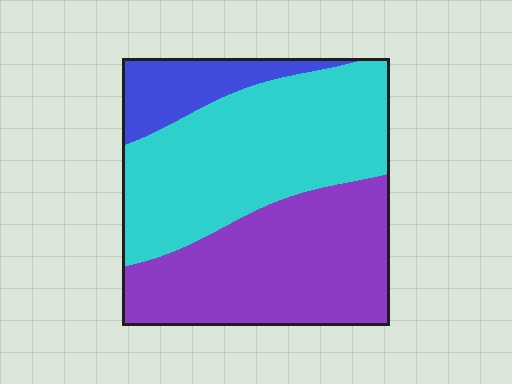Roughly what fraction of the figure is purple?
Purple covers 41% of the figure.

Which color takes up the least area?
Blue, at roughly 15%.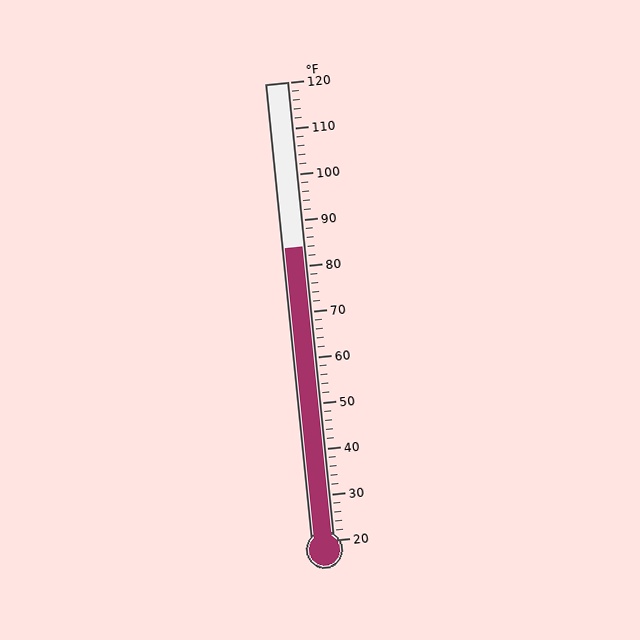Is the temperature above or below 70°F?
The temperature is above 70°F.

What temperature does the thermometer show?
The thermometer shows approximately 84°F.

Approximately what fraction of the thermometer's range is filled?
The thermometer is filled to approximately 65% of its range.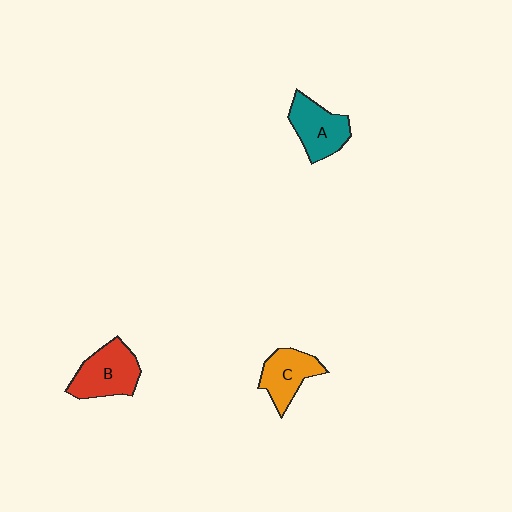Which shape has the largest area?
Shape B (red).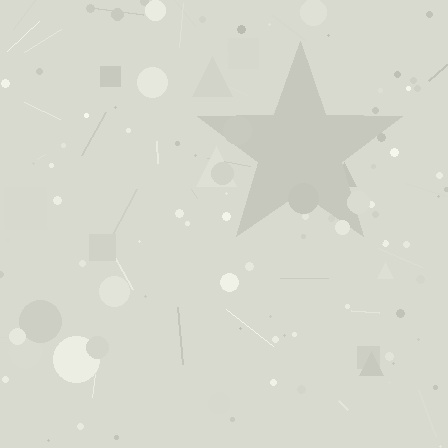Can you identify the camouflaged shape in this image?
The camouflaged shape is a star.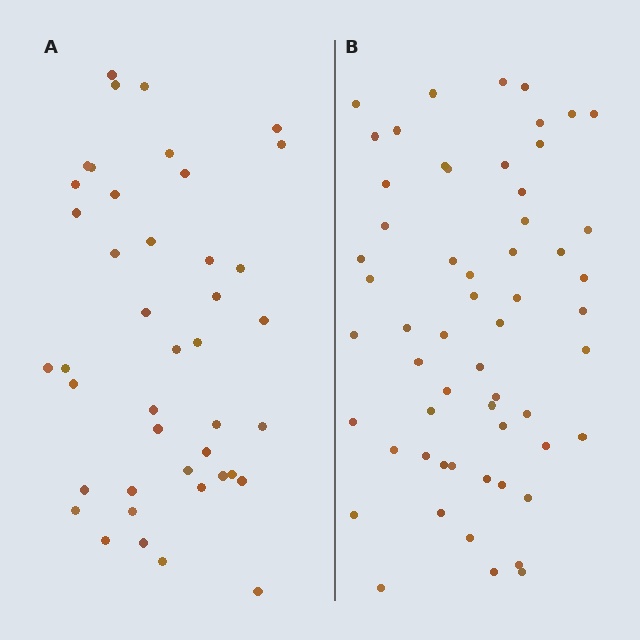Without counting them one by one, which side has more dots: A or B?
Region B (the right region) has more dots.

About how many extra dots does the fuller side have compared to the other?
Region B has approximately 15 more dots than region A.